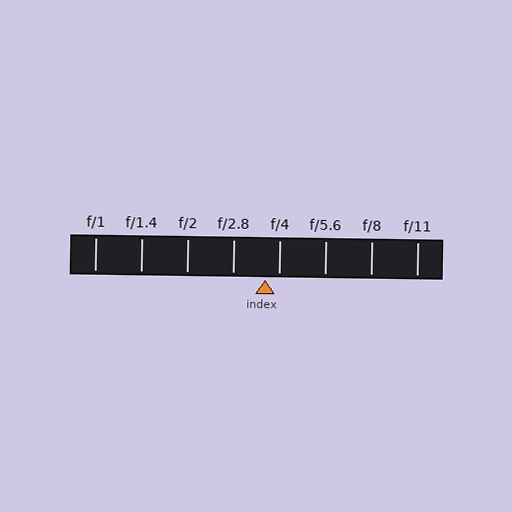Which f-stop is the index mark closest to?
The index mark is closest to f/4.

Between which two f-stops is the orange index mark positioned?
The index mark is between f/2.8 and f/4.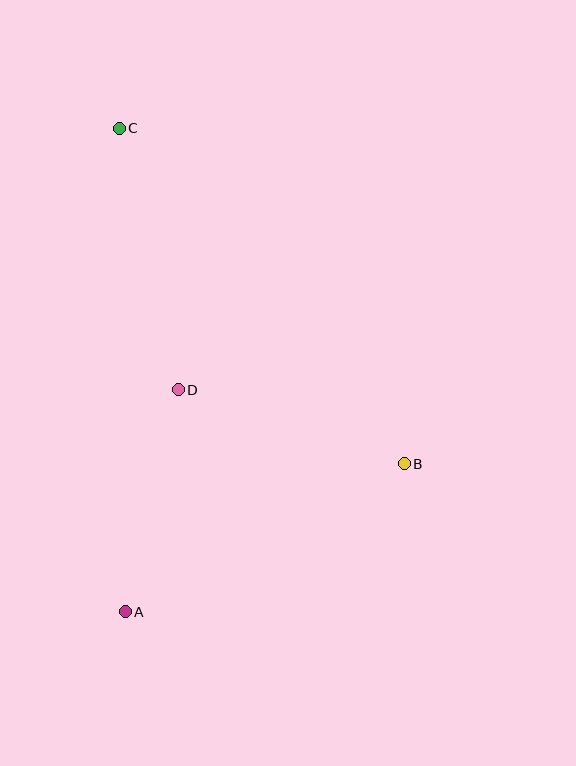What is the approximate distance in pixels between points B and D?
The distance between B and D is approximately 238 pixels.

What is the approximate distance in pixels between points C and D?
The distance between C and D is approximately 268 pixels.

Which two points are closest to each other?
Points A and D are closest to each other.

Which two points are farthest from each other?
Points A and C are farthest from each other.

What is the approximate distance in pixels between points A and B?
The distance between A and B is approximately 316 pixels.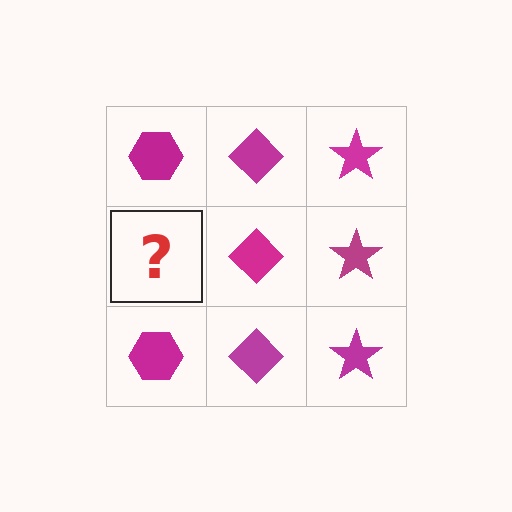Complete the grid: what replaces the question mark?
The question mark should be replaced with a magenta hexagon.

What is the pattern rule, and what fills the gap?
The rule is that each column has a consistent shape. The gap should be filled with a magenta hexagon.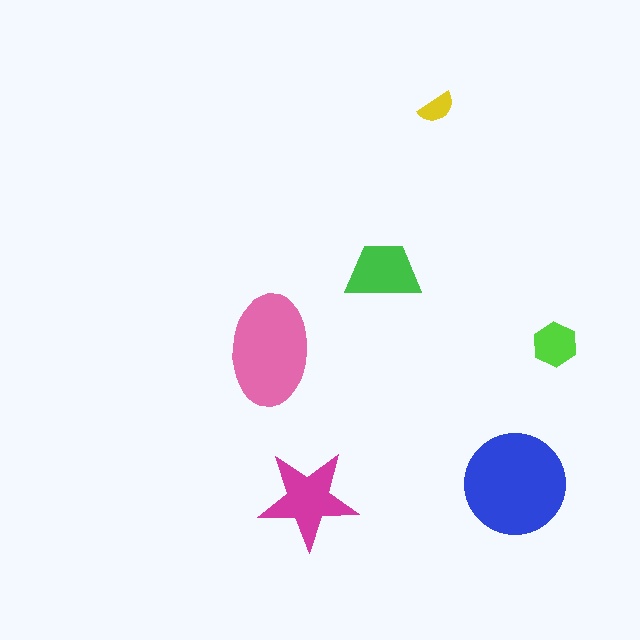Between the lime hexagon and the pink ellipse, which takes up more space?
The pink ellipse.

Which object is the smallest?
The yellow semicircle.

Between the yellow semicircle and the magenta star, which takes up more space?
The magenta star.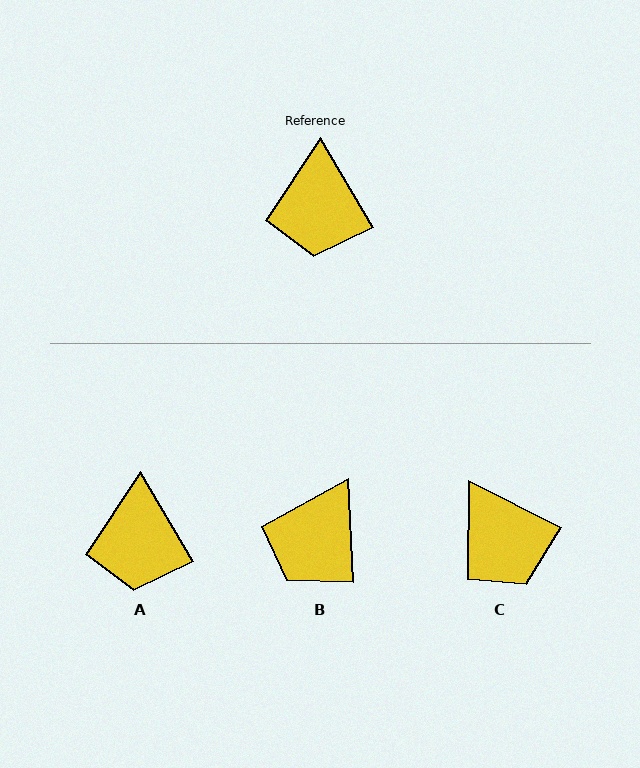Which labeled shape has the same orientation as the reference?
A.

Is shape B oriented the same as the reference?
No, it is off by about 28 degrees.